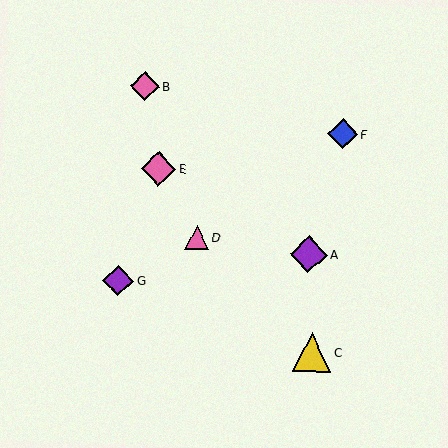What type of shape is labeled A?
Shape A is a purple diamond.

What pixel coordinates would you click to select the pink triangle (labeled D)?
Click at (197, 237) to select the pink triangle D.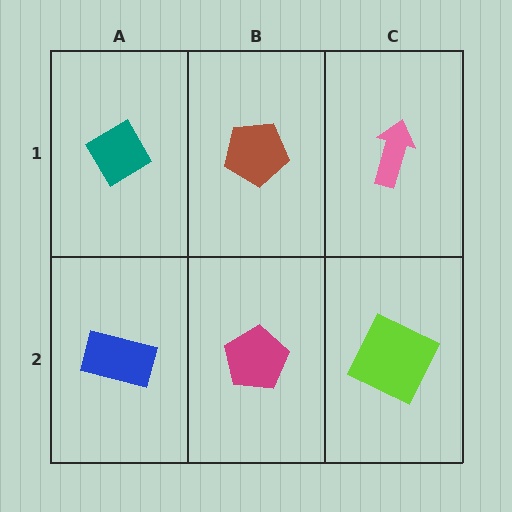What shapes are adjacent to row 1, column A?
A blue rectangle (row 2, column A), a brown pentagon (row 1, column B).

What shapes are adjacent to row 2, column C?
A pink arrow (row 1, column C), a magenta pentagon (row 2, column B).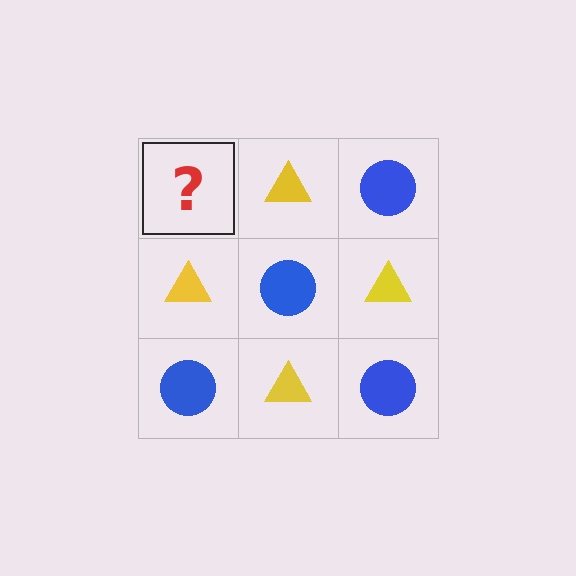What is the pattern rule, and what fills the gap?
The rule is that it alternates blue circle and yellow triangle in a checkerboard pattern. The gap should be filled with a blue circle.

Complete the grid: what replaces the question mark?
The question mark should be replaced with a blue circle.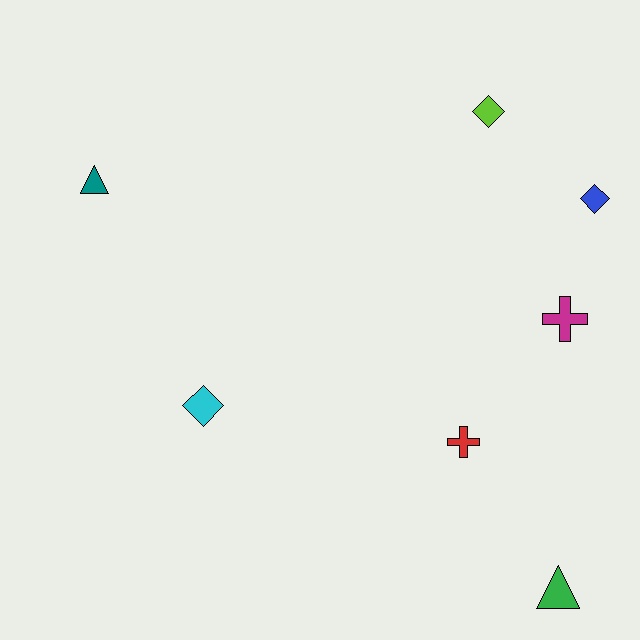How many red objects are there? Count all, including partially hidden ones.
There is 1 red object.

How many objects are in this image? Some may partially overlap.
There are 7 objects.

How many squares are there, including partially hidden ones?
There are no squares.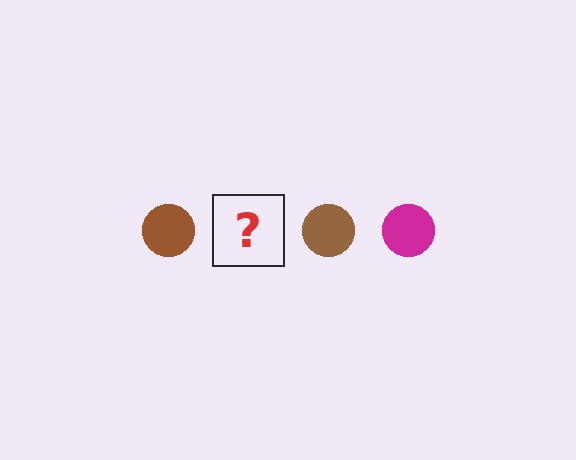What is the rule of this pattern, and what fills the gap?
The rule is that the pattern cycles through brown, magenta circles. The gap should be filled with a magenta circle.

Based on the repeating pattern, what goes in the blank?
The blank should be a magenta circle.